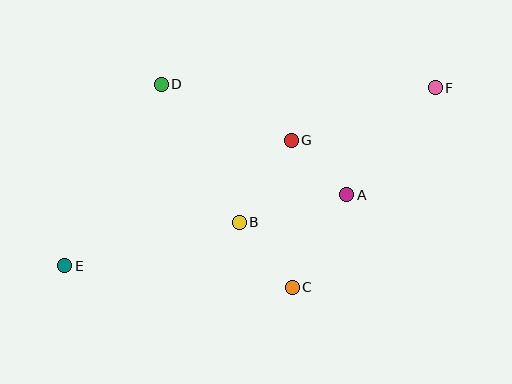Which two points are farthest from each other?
Points E and F are farthest from each other.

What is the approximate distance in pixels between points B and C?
The distance between B and C is approximately 84 pixels.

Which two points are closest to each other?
Points A and G are closest to each other.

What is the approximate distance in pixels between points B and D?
The distance between B and D is approximately 159 pixels.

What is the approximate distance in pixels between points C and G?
The distance between C and G is approximately 147 pixels.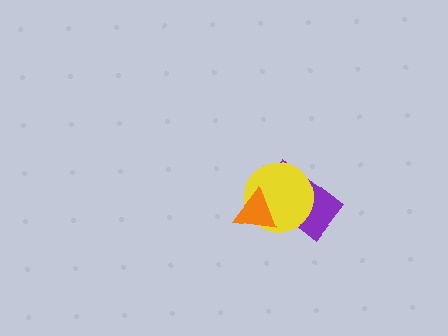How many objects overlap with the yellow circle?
2 objects overlap with the yellow circle.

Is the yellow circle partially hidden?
Yes, it is partially covered by another shape.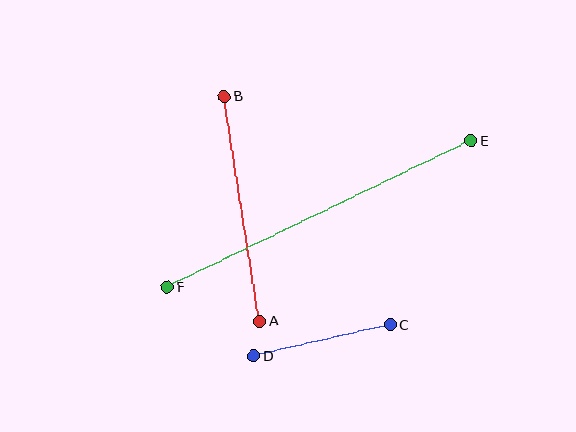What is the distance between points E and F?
The distance is approximately 337 pixels.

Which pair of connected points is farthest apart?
Points E and F are farthest apart.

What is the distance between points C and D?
The distance is approximately 140 pixels.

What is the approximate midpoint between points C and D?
The midpoint is at approximately (322, 340) pixels.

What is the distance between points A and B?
The distance is approximately 228 pixels.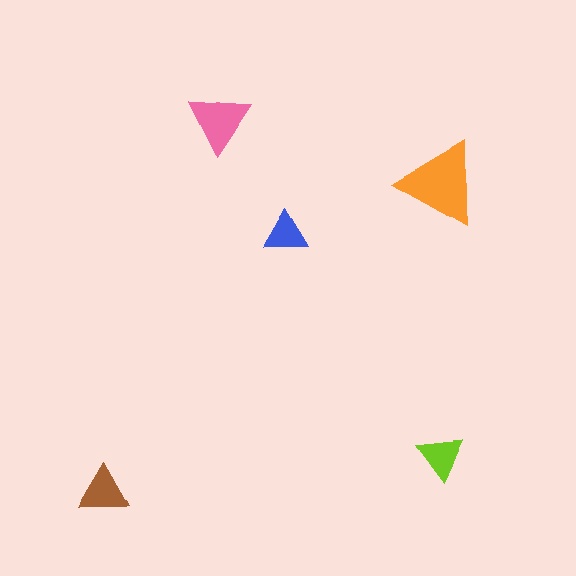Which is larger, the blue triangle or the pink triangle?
The pink one.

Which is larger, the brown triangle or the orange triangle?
The orange one.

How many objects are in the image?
There are 5 objects in the image.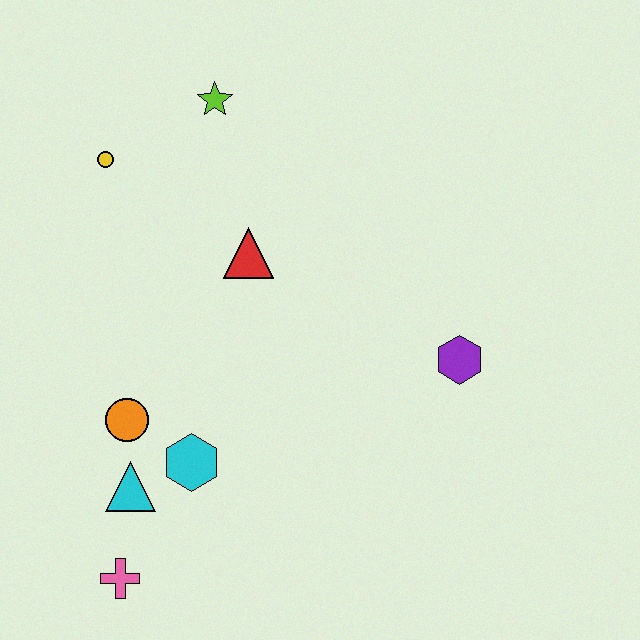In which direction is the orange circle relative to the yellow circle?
The orange circle is below the yellow circle.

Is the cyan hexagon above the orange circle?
No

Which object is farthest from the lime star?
The pink cross is farthest from the lime star.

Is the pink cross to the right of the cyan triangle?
No